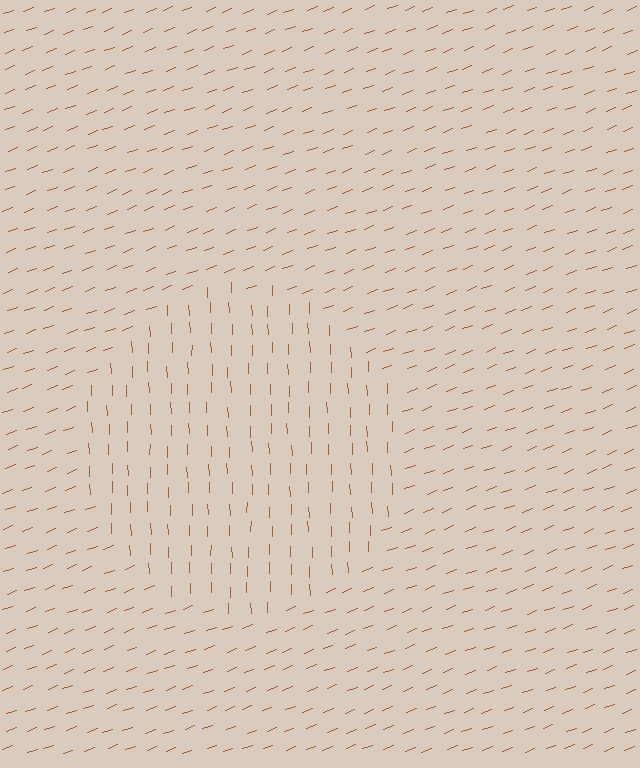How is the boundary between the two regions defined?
The boundary is defined purely by a change in line orientation (approximately 71 degrees difference). All lines are the same color and thickness.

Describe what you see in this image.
The image is filled with small brown line segments. A circle region in the image has lines oriented differently from the surrounding lines, creating a visible texture boundary.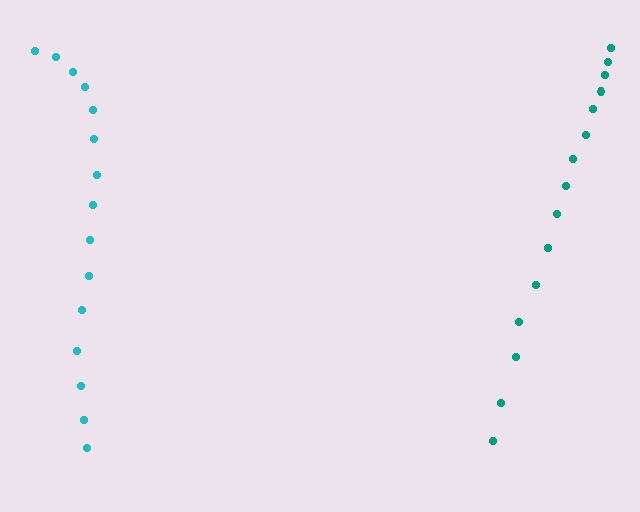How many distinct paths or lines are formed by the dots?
There are 2 distinct paths.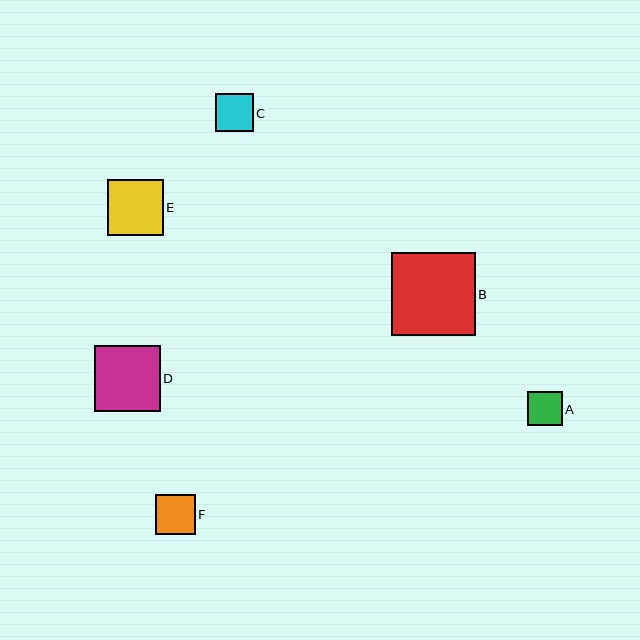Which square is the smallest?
Square A is the smallest with a size of approximately 34 pixels.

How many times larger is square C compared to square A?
Square C is approximately 1.1 times the size of square A.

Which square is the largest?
Square B is the largest with a size of approximately 84 pixels.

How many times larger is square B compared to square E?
Square B is approximately 1.5 times the size of square E.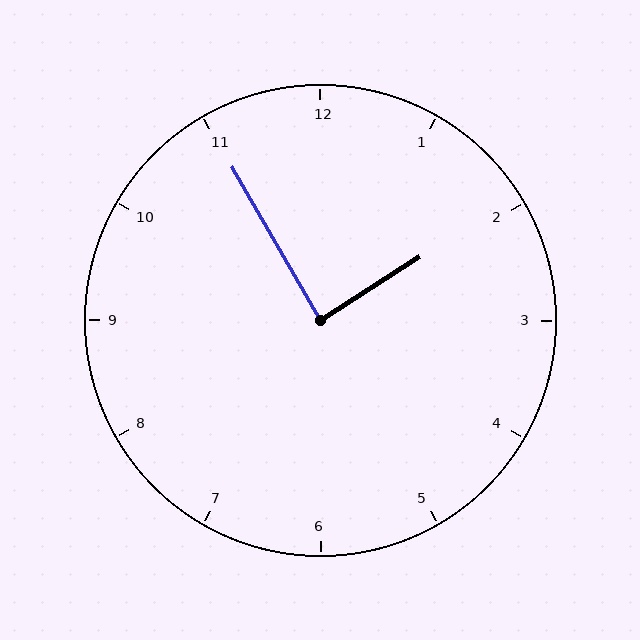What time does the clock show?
1:55.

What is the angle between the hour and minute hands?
Approximately 88 degrees.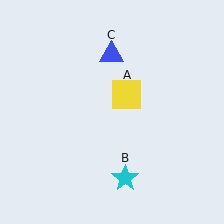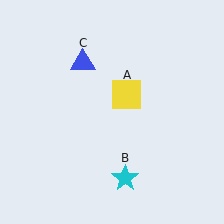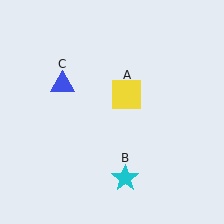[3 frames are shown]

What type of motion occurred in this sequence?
The blue triangle (object C) rotated counterclockwise around the center of the scene.